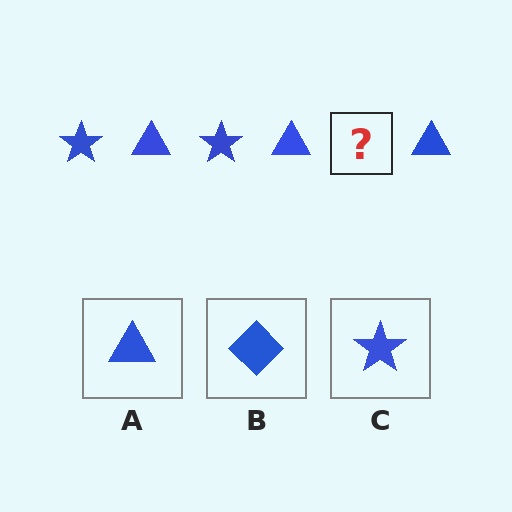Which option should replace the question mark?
Option C.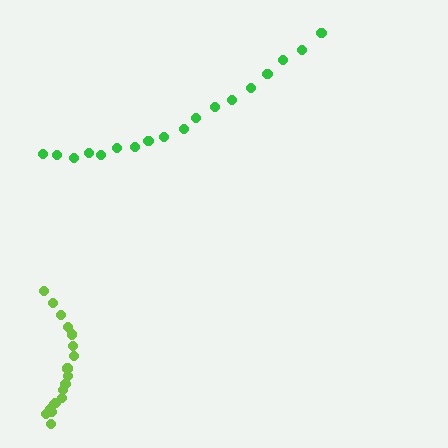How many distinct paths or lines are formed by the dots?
There are 2 distinct paths.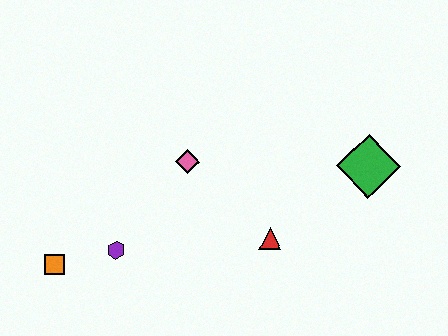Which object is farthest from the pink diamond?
The green diamond is farthest from the pink diamond.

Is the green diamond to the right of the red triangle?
Yes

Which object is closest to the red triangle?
The pink diamond is closest to the red triangle.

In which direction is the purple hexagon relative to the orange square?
The purple hexagon is to the right of the orange square.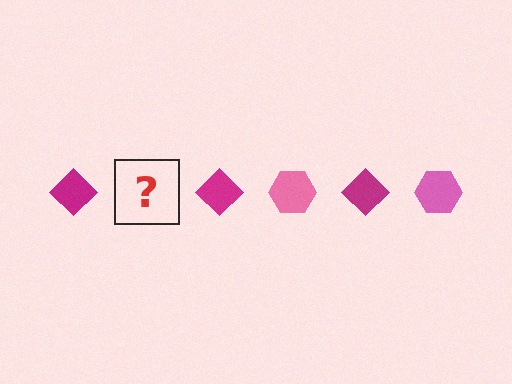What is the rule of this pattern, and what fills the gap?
The rule is that the pattern alternates between magenta diamond and pink hexagon. The gap should be filled with a pink hexagon.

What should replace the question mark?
The question mark should be replaced with a pink hexagon.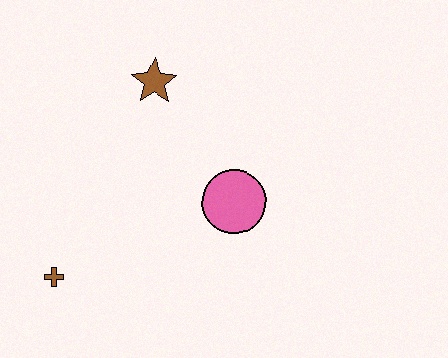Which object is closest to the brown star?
The pink circle is closest to the brown star.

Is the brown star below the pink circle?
No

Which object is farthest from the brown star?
The brown cross is farthest from the brown star.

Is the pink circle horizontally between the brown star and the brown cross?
No